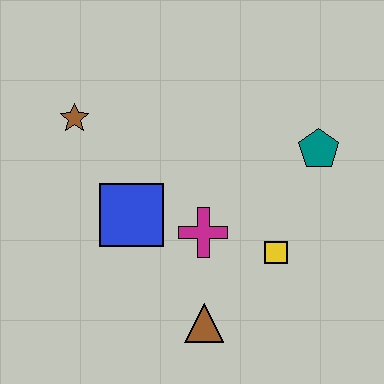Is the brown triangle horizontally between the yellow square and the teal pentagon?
No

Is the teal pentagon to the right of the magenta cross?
Yes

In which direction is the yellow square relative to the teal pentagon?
The yellow square is below the teal pentagon.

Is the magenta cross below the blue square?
Yes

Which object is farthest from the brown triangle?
The brown star is farthest from the brown triangle.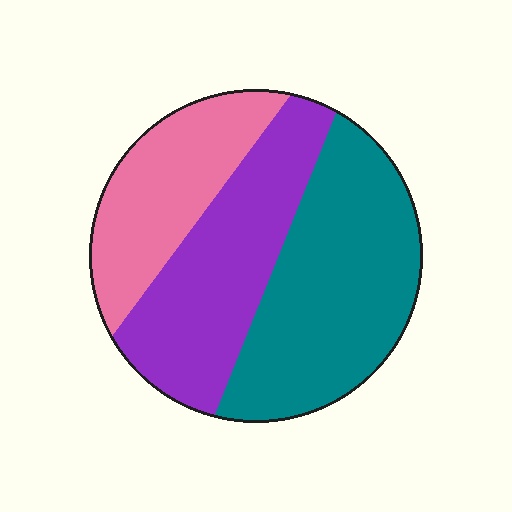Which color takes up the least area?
Pink, at roughly 25%.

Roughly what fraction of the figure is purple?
Purple covers around 35% of the figure.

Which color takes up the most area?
Teal, at roughly 40%.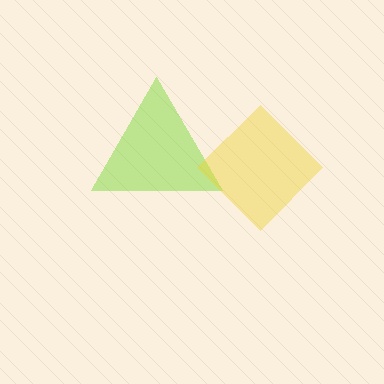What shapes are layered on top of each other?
The layered shapes are: a lime triangle, a yellow diamond.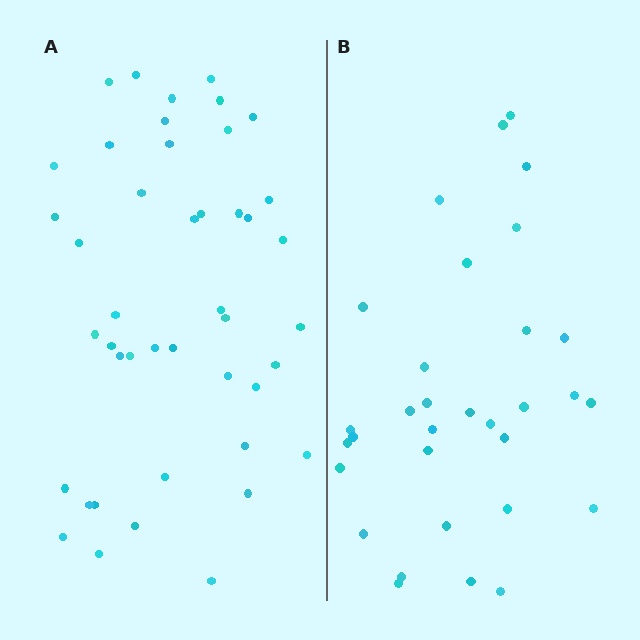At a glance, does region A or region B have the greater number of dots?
Region A (the left region) has more dots.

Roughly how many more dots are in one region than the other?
Region A has roughly 12 or so more dots than region B.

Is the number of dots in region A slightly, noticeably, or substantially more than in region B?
Region A has noticeably more, but not dramatically so. The ratio is roughly 1.4 to 1.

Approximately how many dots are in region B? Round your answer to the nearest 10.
About 30 dots. (The exact count is 32, which rounds to 30.)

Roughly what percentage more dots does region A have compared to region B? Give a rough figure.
About 40% more.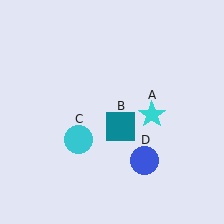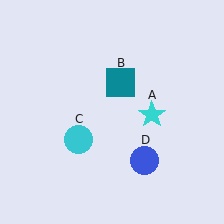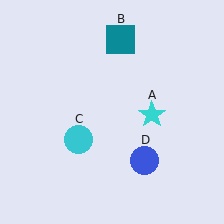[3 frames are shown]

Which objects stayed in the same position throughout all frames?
Cyan star (object A) and cyan circle (object C) and blue circle (object D) remained stationary.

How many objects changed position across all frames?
1 object changed position: teal square (object B).